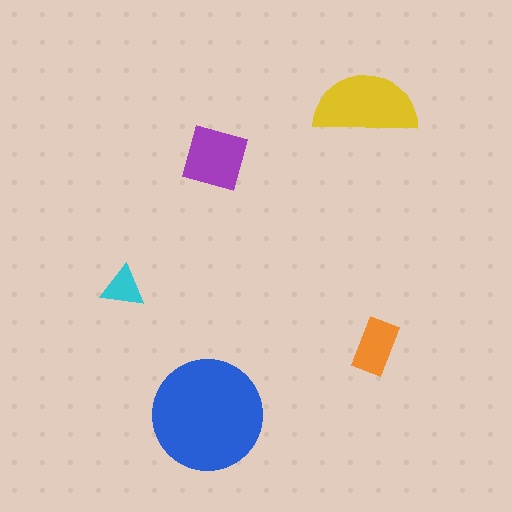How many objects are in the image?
There are 5 objects in the image.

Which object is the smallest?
The cyan triangle.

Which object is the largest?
The blue circle.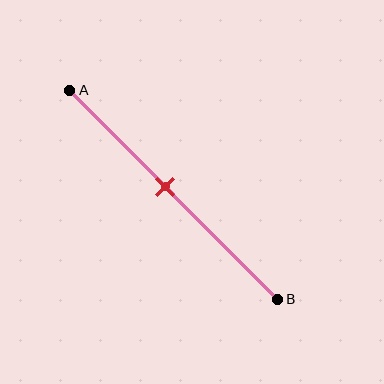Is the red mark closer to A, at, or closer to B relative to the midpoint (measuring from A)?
The red mark is closer to point A than the midpoint of segment AB.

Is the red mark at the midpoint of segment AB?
No, the mark is at about 45% from A, not at the 50% midpoint.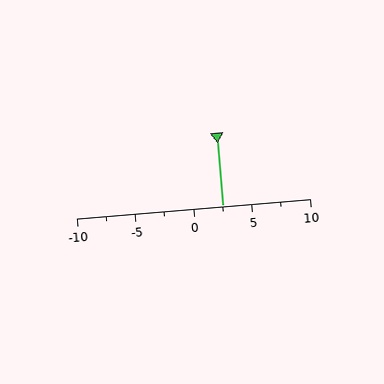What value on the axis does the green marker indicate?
The marker indicates approximately 2.5.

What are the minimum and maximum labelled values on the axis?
The axis runs from -10 to 10.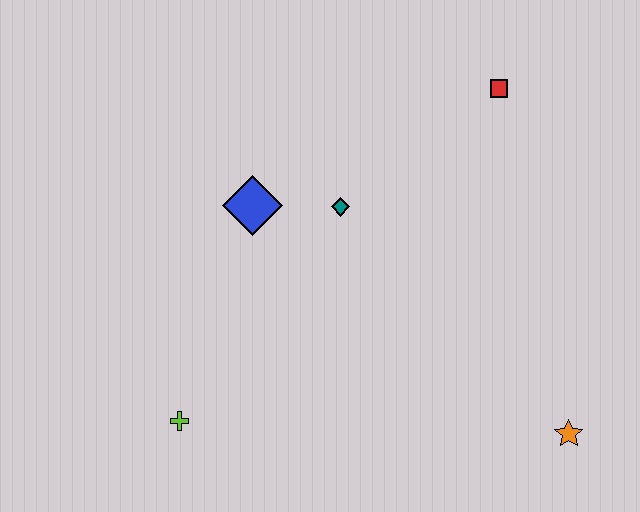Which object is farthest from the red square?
The lime cross is farthest from the red square.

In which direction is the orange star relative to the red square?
The orange star is below the red square.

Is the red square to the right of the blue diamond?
Yes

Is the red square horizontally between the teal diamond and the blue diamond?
No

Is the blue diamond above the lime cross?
Yes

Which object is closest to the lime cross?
The blue diamond is closest to the lime cross.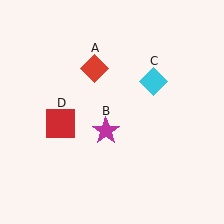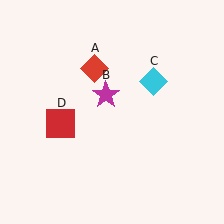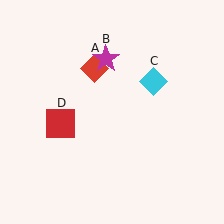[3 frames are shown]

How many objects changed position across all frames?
1 object changed position: magenta star (object B).